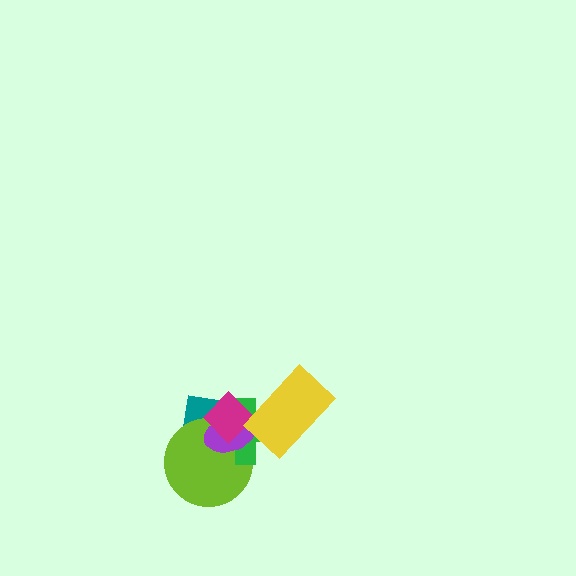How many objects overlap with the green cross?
5 objects overlap with the green cross.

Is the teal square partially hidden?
Yes, it is partially covered by another shape.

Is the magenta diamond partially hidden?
No, no other shape covers it.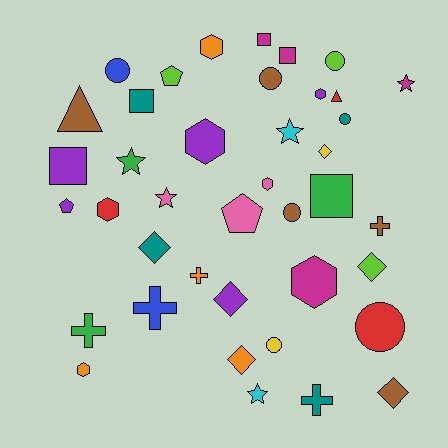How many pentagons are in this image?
There are 3 pentagons.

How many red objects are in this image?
There are 3 red objects.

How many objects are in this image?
There are 40 objects.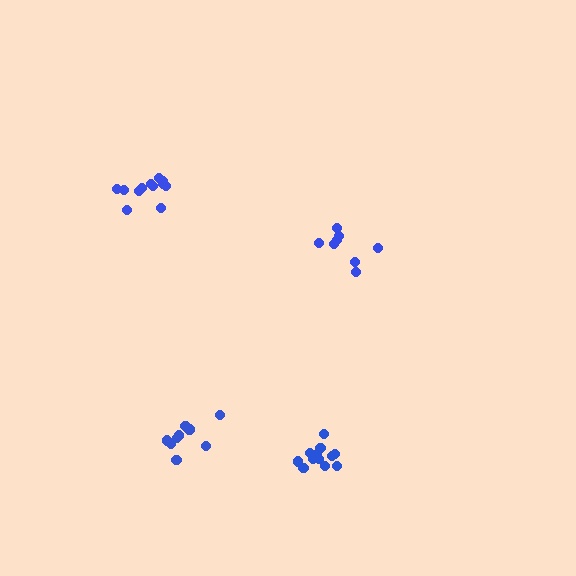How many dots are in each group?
Group 1: 9 dots, Group 2: 13 dots, Group 3: 8 dots, Group 4: 12 dots (42 total).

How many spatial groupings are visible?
There are 4 spatial groupings.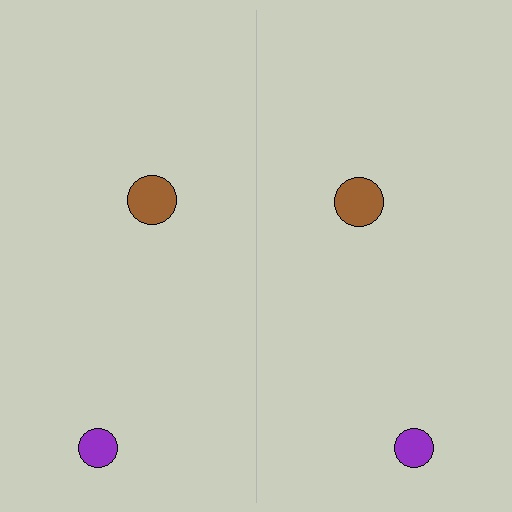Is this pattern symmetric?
Yes, this pattern has bilateral (reflection) symmetry.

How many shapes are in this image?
There are 4 shapes in this image.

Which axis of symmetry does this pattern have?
The pattern has a vertical axis of symmetry running through the center of the image.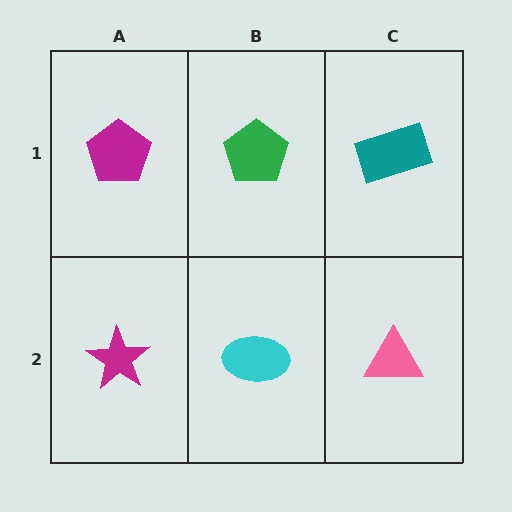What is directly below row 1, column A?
A magenta star.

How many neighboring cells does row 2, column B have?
3.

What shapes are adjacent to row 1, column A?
A magenta star (row 2, column A), a green pentagon (row 1, column B).